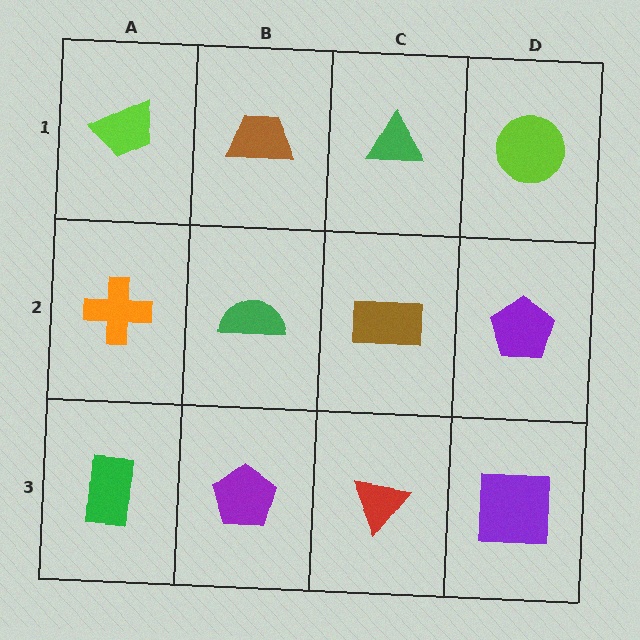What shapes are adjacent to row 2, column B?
A brown trapezoid (row 1, column B), a purple pentagon (row 3, column B), an orange cross (row 2, column A), a brown rectangle (row 2, column C).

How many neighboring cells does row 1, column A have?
2.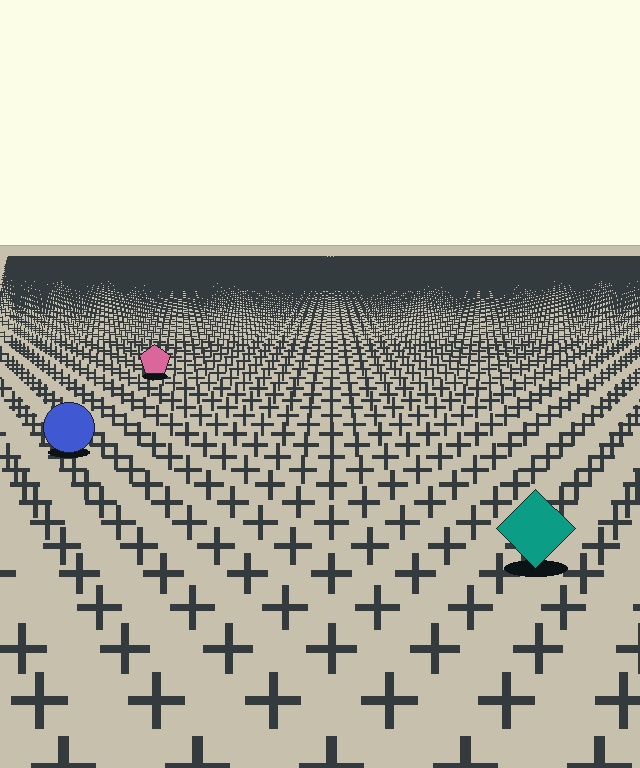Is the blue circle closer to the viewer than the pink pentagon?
Yes. The blue circle is closer — you can tell from the texture gradient: the ground texture is coarser near it.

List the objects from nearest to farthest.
From nearest to farthest: the teal diamond, the blue circle, the pink pentagon.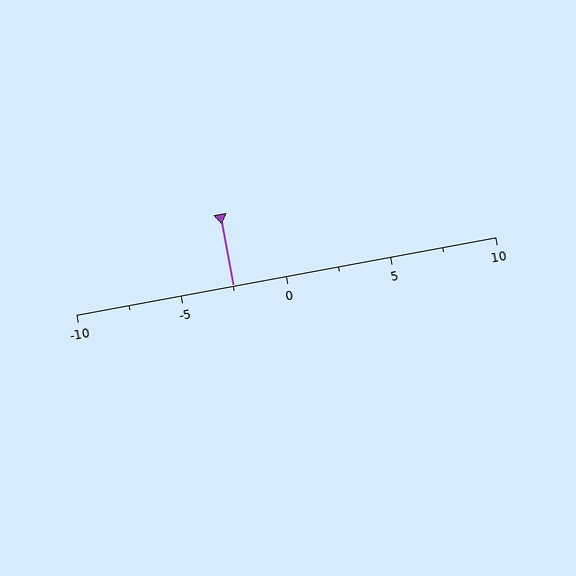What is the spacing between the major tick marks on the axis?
The major ticks are spaced 5 apart.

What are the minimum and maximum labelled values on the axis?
The axis runs from -10 to 10.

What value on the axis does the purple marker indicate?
The marker indicates approximately -2.5.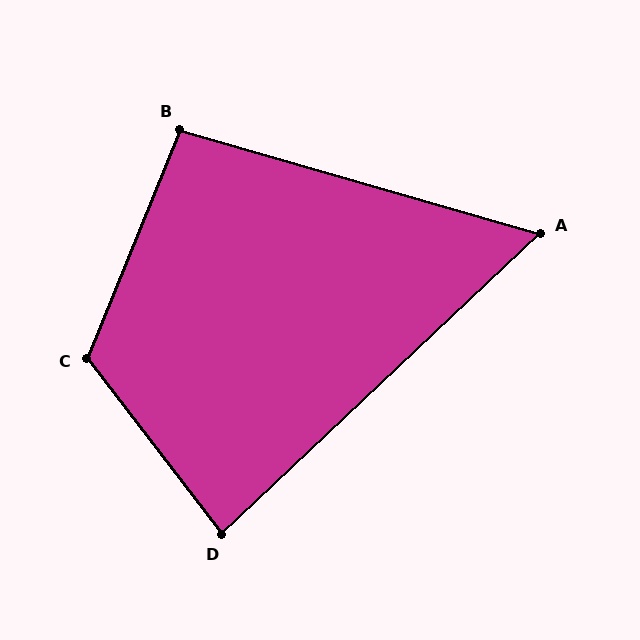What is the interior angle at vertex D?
Approximately 84 degrees (acute).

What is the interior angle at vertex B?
Approximately 96 degrees (obtuse).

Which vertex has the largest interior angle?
C, at approximately 121 degrees.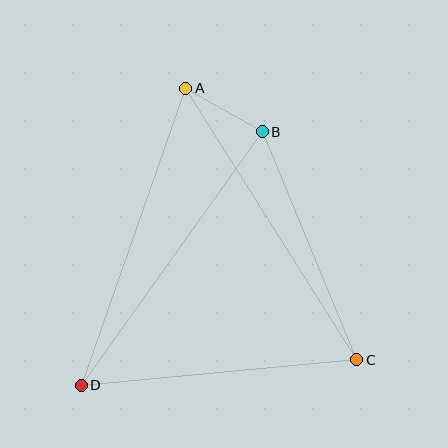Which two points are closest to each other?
Points A and B are closest to each other.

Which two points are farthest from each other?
Points A and C are farthest from each other.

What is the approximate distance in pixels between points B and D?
The distance between B and D is approximately 312 pixels.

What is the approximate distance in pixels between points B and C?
The distance between B and C is approximately 247 pixels.